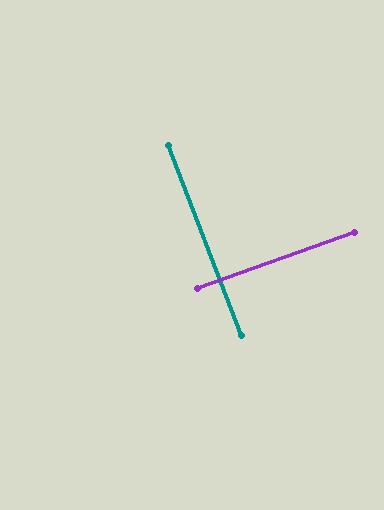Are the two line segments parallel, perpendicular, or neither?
Perpendicular — they meet at approximately 88°.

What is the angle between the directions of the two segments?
Approximately 88 degrees.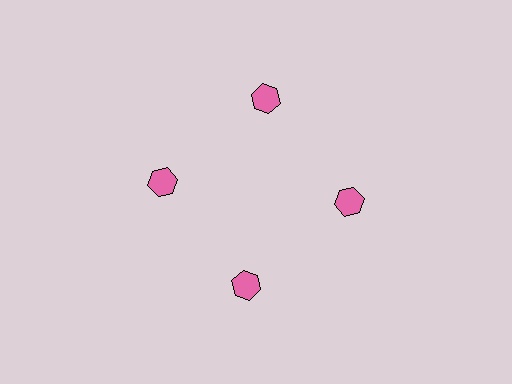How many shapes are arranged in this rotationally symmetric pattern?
There are 4 shapes, arranged in 4 groups of 1.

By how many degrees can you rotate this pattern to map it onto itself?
The pattern maps onto itself every 90 degrees of rotation.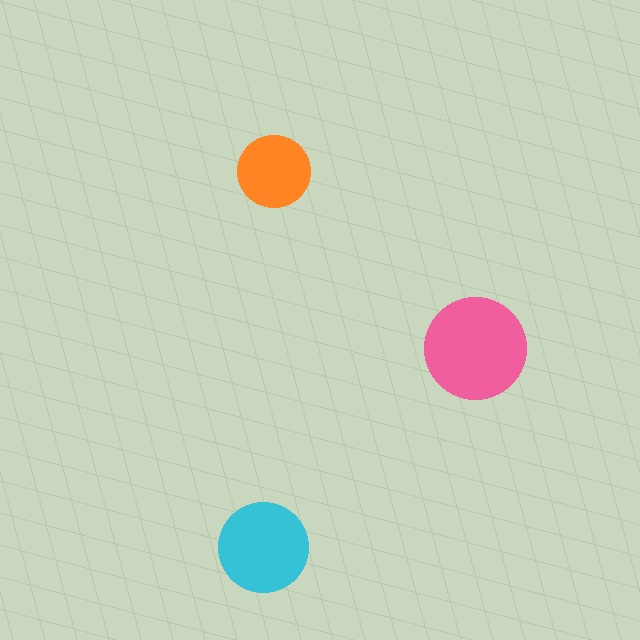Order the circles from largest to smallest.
the pink one, the cyan one, the orange one.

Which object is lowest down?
The cyan circle is bottommost.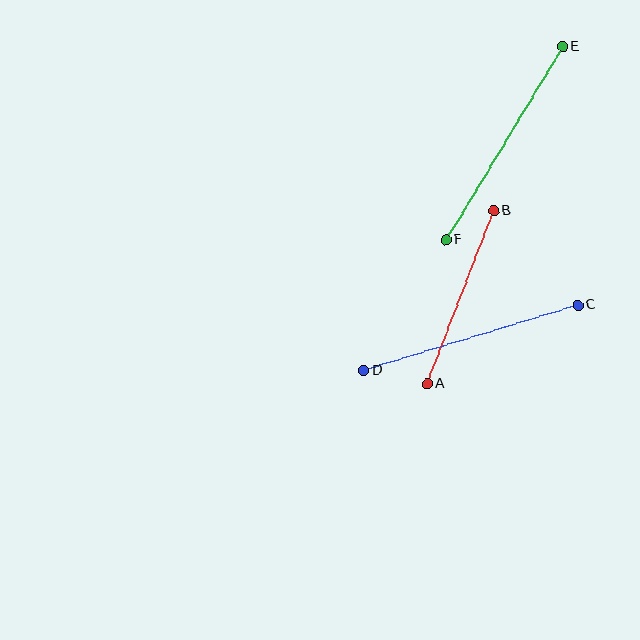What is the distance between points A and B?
The distance is approximately 185 pixels.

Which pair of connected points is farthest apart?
Points E and F are farthest apart.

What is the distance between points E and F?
The distance is approximately 226 pixels.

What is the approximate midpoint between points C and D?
The midpoint is at approximately (471, 338) pixels.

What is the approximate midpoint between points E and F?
The midpoint is at approximately (504, 143) pixels.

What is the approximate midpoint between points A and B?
The midpoint is at approximately (460, 297) pixels.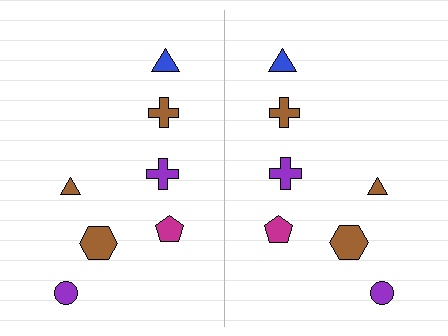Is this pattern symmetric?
Yes, this pattern has bilateral (reflection) symmetry.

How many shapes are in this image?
There are 14 shapes in this image.